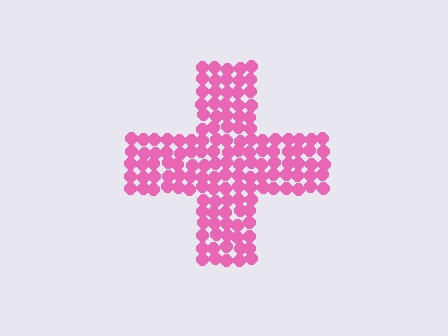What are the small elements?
The small elements are circles.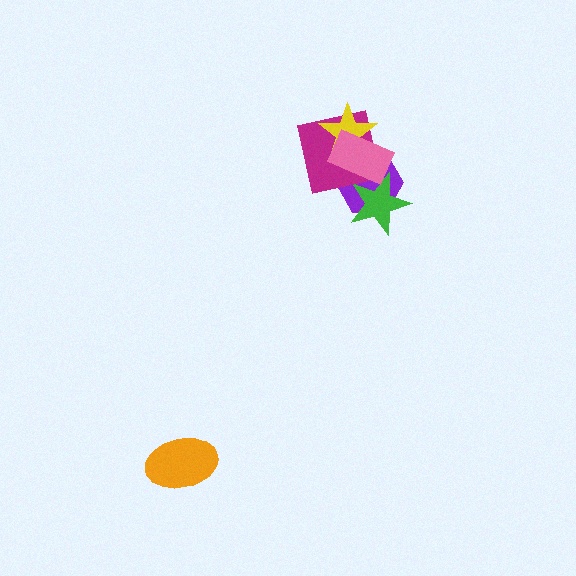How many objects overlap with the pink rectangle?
4 objects overlap with the pink rectangle.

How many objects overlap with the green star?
3 objects overlap with the green star.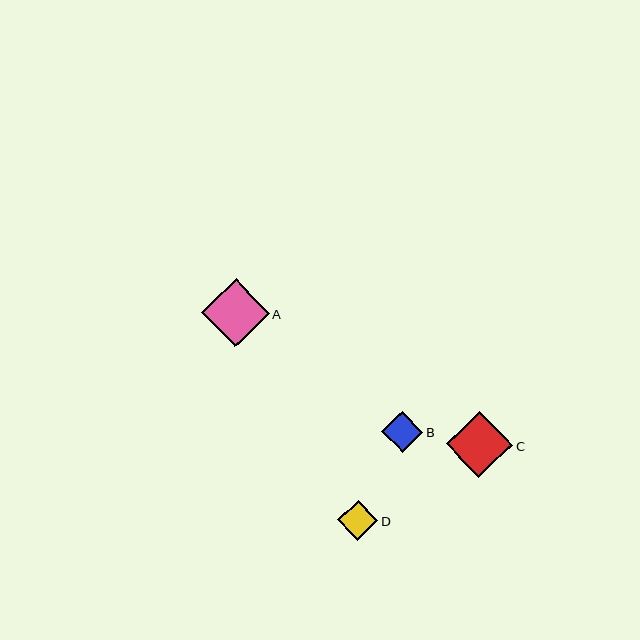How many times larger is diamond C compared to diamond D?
Diamond C is approximately 1.7 times the size of diamond D.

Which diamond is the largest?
Diamond A is the largest with a size of approximately 68 pixels.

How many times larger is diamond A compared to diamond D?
Diamond A is approximately 1.7 times the size of diamond D.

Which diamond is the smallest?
Diamond D is the smallest with a size of approximately 40 pixels.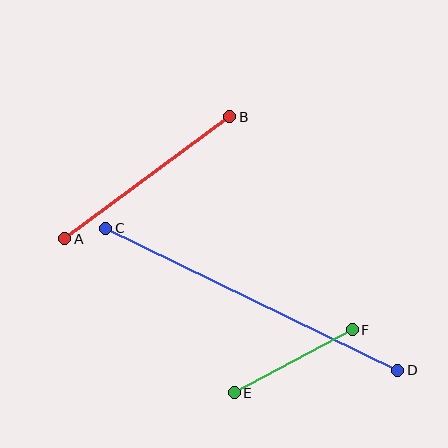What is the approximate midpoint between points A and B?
The midpoint is at approximately (147, 178) pixels.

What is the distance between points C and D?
The distance is approximately 325 pixels.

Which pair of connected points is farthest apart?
Points C and D are farthest apart.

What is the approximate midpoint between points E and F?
The midpoint is at approximately (293, 361) pixels.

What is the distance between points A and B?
The distance is approximately 205 pixels.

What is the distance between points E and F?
The distance is approximately 134 pixels.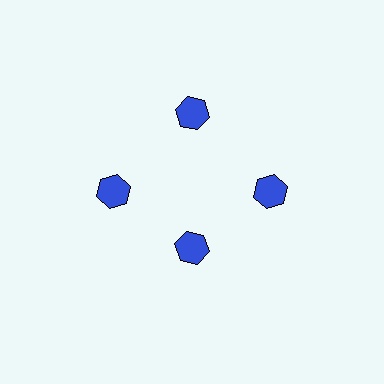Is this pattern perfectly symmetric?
No. The 4 blue hexagons are arranged in a ring, but one element near the 6 o'clock position is pulled inward toward the center, breaking the 4-fold rotational symmetry.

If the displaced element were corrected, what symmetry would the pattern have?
It would have 4-fold rotational symmetry — the pattern would map onto itself every 90 degrees.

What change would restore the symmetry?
The symmetry would be restored by moving it outward, back onto the ring so that all 4 hexagons sit at equal angles and equal distance from the center.